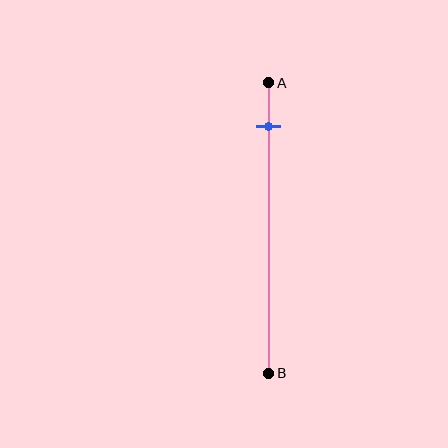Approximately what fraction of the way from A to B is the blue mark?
The blue mark is approximately 15% of the way from A to B.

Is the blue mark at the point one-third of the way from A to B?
No, the mark is at about 15% from A, not at the 33% one-third point.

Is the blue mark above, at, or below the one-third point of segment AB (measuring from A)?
The blue mark is above the one-third point of segment AB.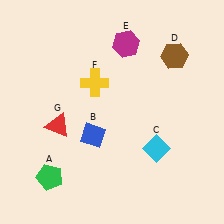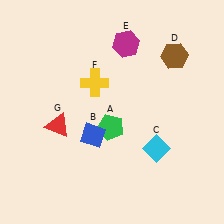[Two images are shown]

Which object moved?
The green pentagon (A) moved right.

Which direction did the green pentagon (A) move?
The green pentagon (A) moved right.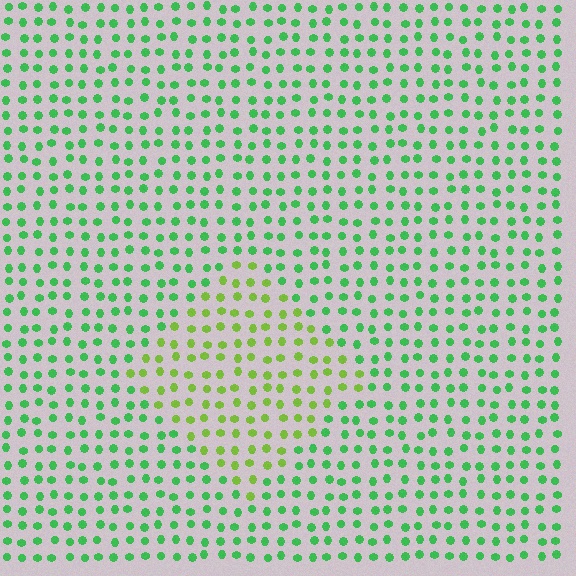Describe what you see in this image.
The image is filled with small green elements in a uniform arrangement. A diamond-shaped region is visible where the elements are tinted to a slightly different hue, forming a subtle color boundary.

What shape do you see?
I see a diamond.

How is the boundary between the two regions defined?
The boundary is defined purely by a slight shift in hue (about 39 degrees). Spacing, size, and orientation are identical on both sides.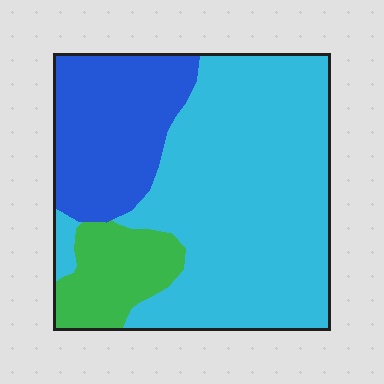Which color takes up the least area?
Green, at roughly 15%.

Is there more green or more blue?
Blue.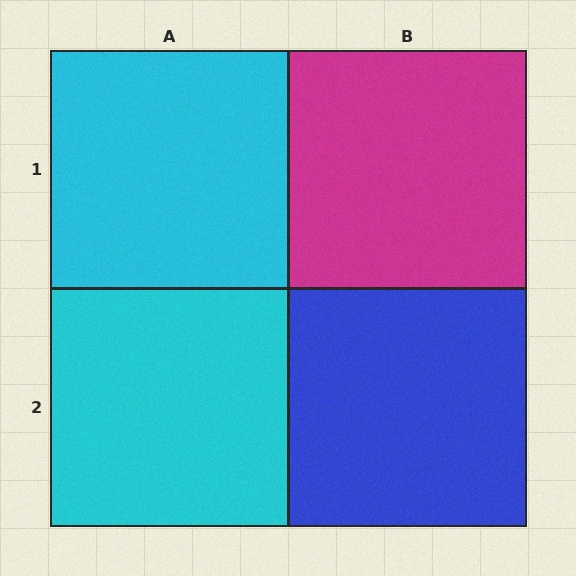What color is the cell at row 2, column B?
Blue.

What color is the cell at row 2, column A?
Cyan.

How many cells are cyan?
2 cells are cyan.